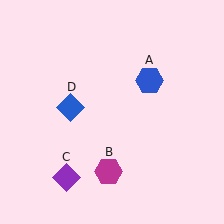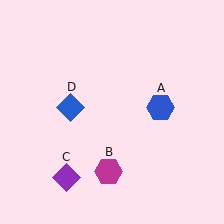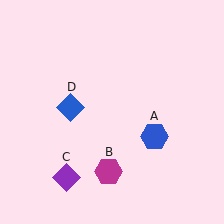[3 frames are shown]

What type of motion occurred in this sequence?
The blue hexagon (object A) rotated clockwise around the center of the scene.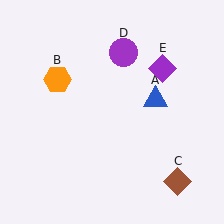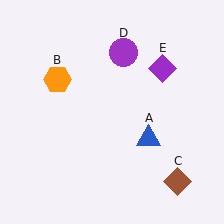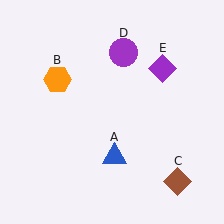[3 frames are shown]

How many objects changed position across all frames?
1 object changed position: blue triangle (object A).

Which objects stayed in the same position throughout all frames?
Orange hexagon (object B) and brown diamond (object C) and purple circle (object D) and purple diamond (object E) remained stationary.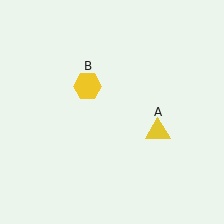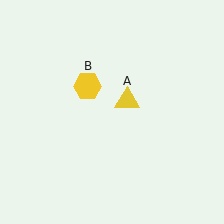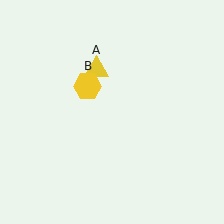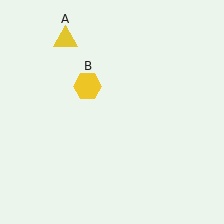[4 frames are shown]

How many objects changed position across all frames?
1 object changed position: yellow triangle (object A).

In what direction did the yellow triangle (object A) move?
The yellow triangle (object A) moved up and to the left.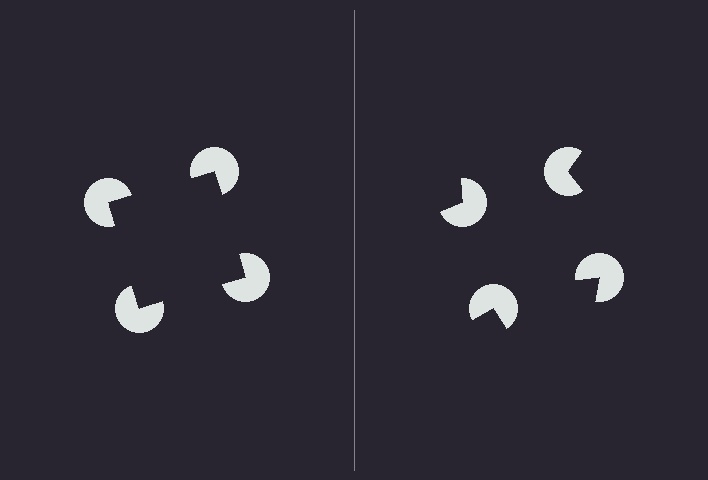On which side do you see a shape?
An illusory square appears on the left side. On the right side the wedge cuts are rotated, so no coherent shape forms.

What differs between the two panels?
The pac-man discs are positioned identically on both sides; only the wedge orientations differ. On the left they align to a square; on the right they are misaligned.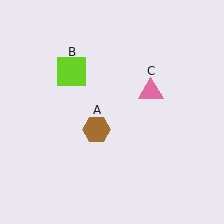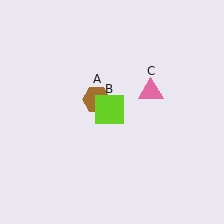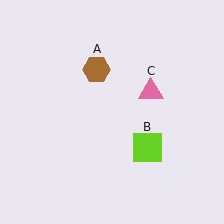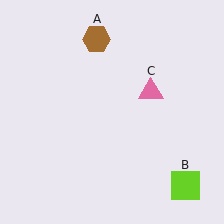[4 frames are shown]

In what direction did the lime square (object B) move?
The lime square (object B) moved down and to the right.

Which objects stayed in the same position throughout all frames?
Pink triangle (object C) remained stationary.